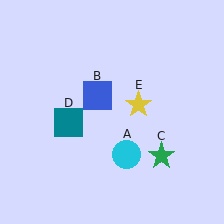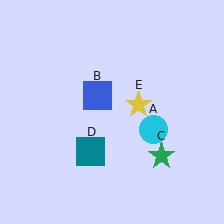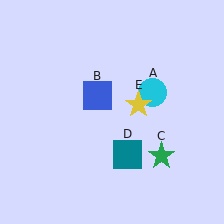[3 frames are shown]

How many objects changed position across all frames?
2 objects changed position: cyan circle (object A), teal square (object D).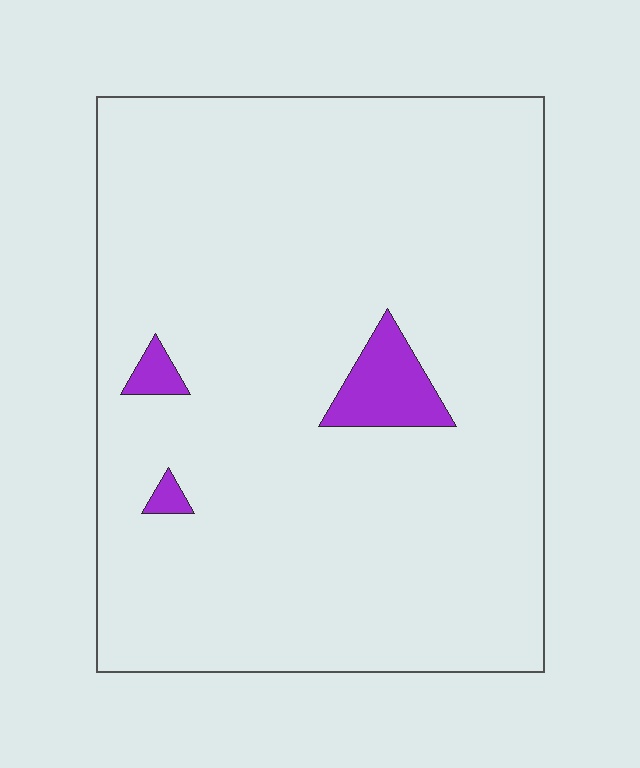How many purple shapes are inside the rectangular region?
3.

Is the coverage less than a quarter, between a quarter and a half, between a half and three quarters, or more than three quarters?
Less than a quarter.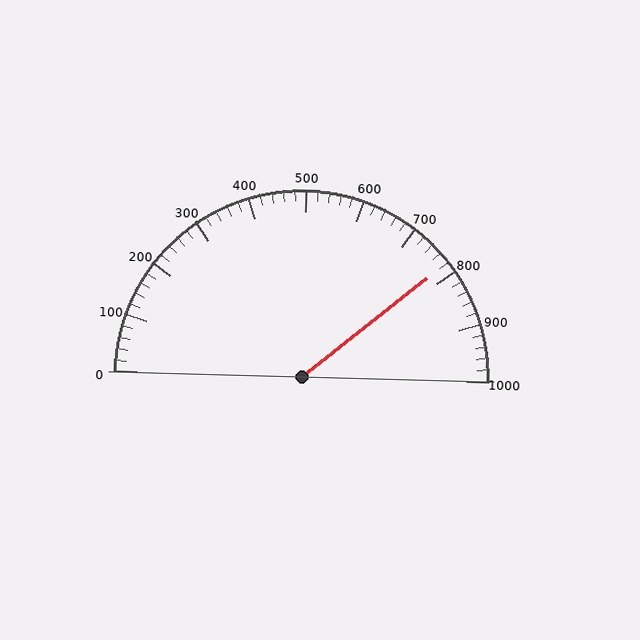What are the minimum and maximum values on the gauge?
The gauge ranges from 0 to 1000.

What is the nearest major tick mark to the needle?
The nearest major tick mark is 800.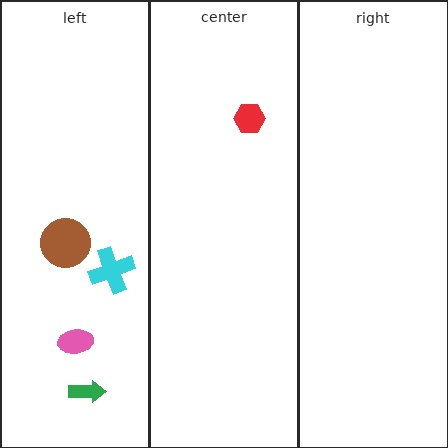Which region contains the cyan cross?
The left region.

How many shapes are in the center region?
1.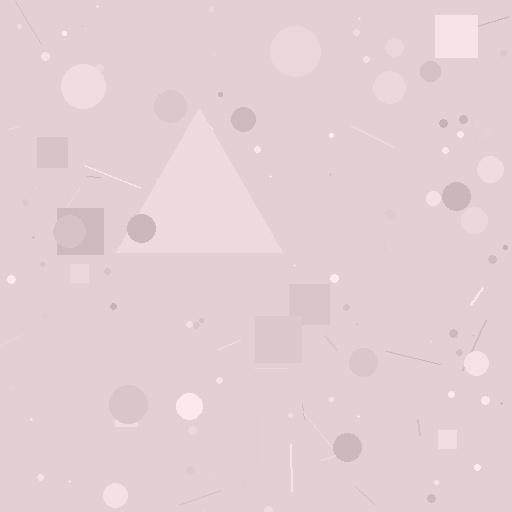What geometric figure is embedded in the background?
A triangle is embedded in the background.